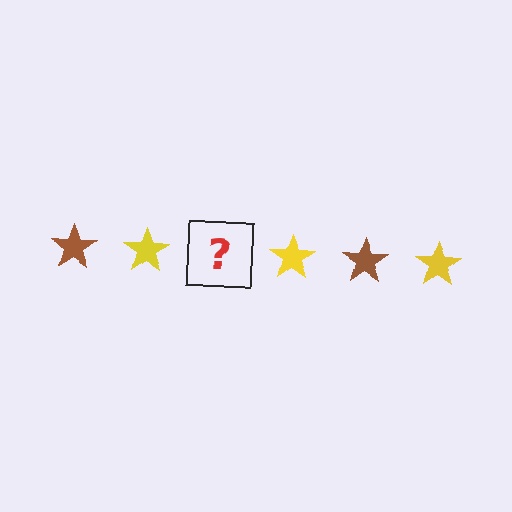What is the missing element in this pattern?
The missing element is a brown star.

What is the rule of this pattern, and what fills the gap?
The rule is that the pattern cycles through brown, yellow stars. The gap should be filled with a brown star.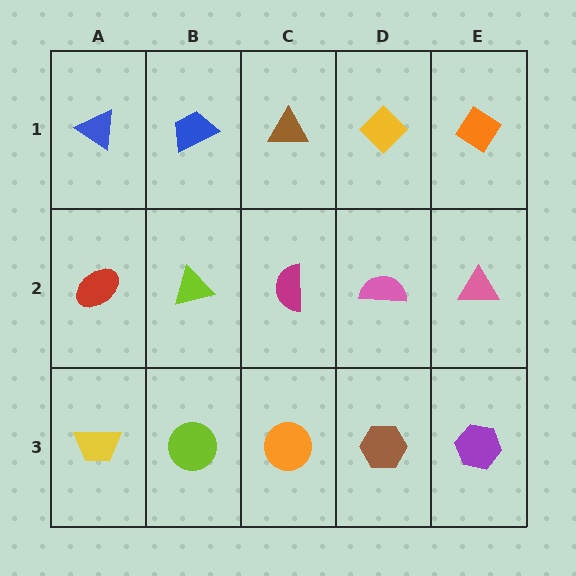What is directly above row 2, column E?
An orange diamond.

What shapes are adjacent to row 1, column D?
A pink semicircle (row 2, column D), a brown triangle (row 1, column C), an orange diamond (row 1, column E).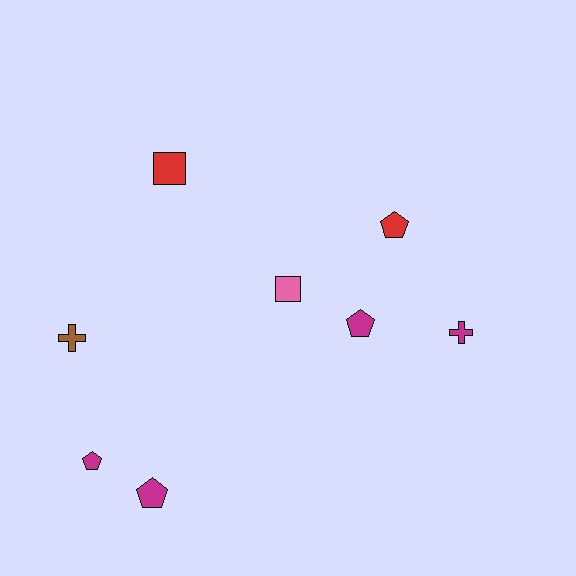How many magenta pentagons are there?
There are 3 magenta pentagons.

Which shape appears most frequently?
Pentagon, with 4 objects.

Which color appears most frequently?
Magenta, with 4 objects.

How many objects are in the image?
There are 8 objects.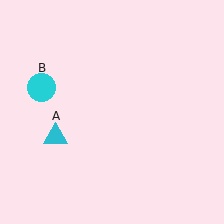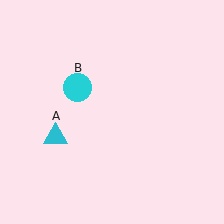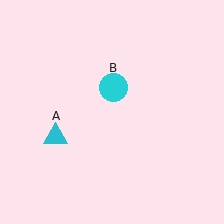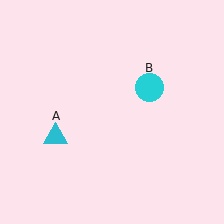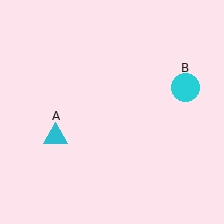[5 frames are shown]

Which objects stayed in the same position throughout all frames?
Cyan triangle (object A) remained stationary.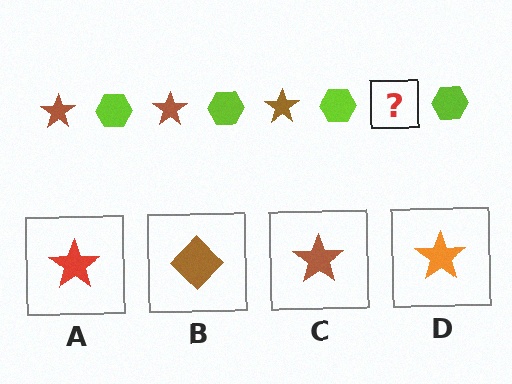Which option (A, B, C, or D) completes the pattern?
C.